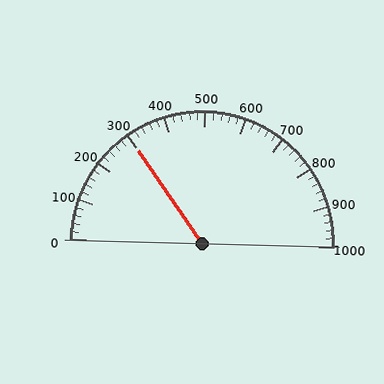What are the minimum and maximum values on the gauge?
The gauge ranges from 0 to 1000.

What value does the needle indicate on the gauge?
The needle indicates approximately 300.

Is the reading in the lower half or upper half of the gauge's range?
The reading is in the lower half of the range (0 to 1000).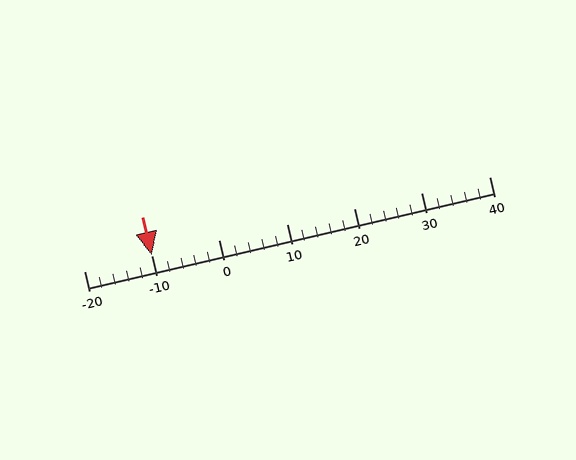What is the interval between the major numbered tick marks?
The major tick marks are spaced 10 units apart.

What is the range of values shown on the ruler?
The ruler shows values from -20 to 40.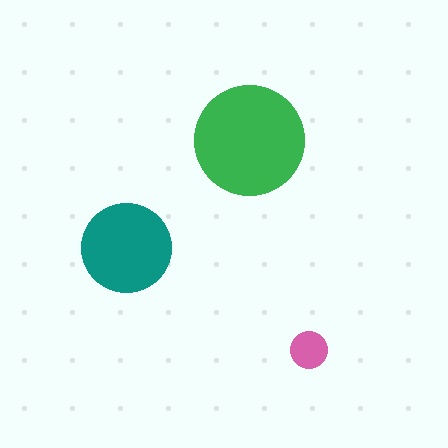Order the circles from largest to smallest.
the green one, the teal one, the pink one.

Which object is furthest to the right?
The pink circle is rightmost.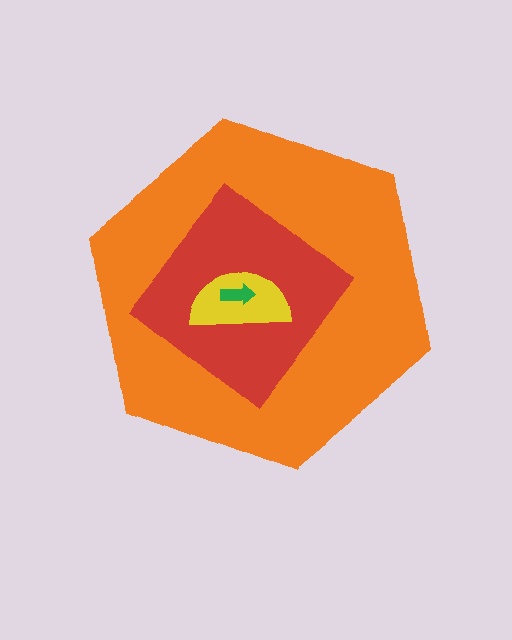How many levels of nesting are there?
4.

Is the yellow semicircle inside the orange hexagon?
Yes.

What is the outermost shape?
The orange hexagon.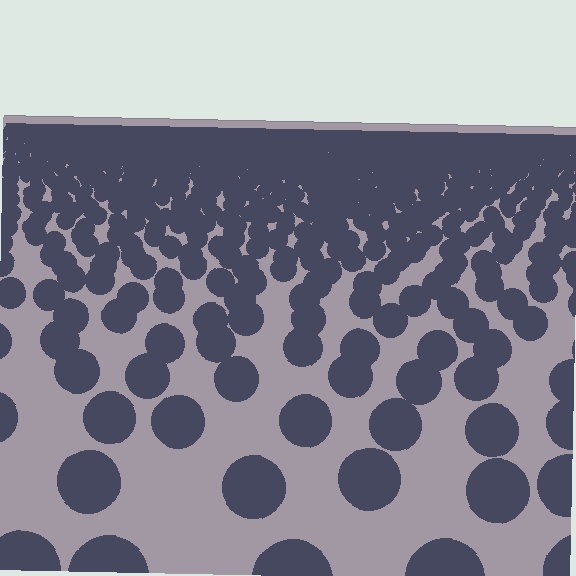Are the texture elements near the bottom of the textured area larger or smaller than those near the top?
Larger. Near the bottom, elements are closer to the viewer and appear at a bigger on-screen size.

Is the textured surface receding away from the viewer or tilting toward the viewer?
The surface is receding away from the viewer. Texture elements get smaller and denser toward the top.